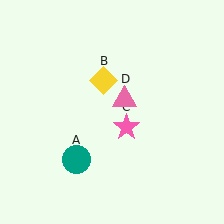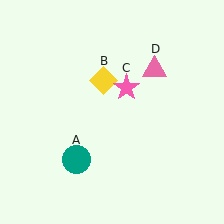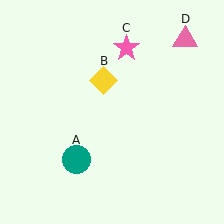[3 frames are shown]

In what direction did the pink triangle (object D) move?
The pink triangle (object D) moved up and to the right.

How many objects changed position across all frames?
2 objects changed position: pink star (object C), pink triangle (object D).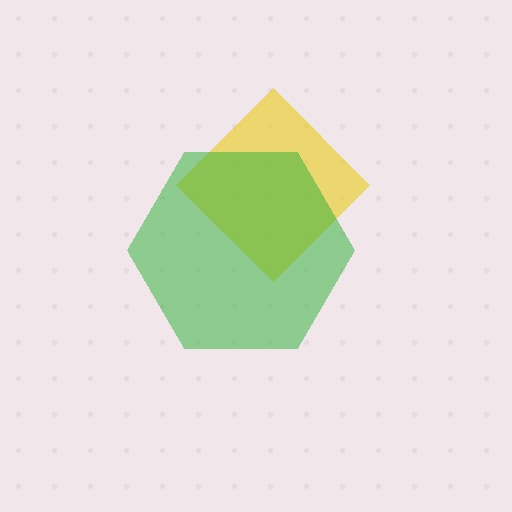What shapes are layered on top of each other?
The layered shapes are: a yellow diamond, a green hexagon.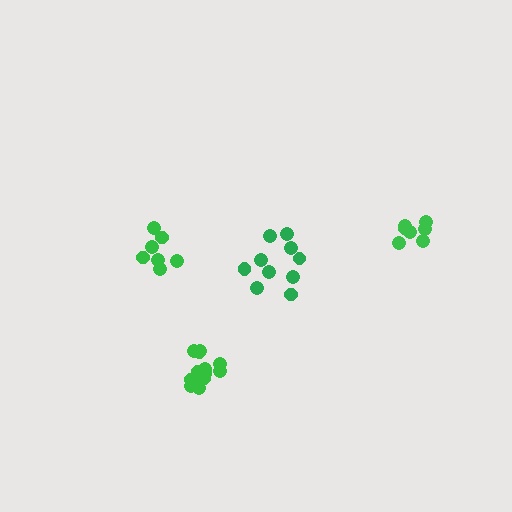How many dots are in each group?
Group 1: 7 dots, Group 2: 13 dots, Group 3: 7 dots, Group 4: 10 dots (37 total).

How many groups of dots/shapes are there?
There are 4 groups.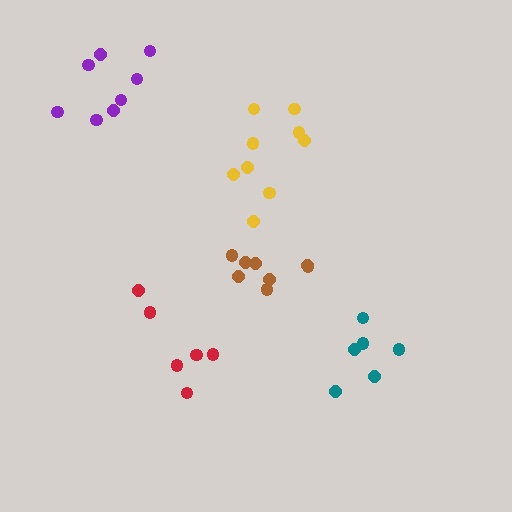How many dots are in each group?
Group 1: 6 dots, Group 2: 8 dots, Group 3: 8 dots, Group 4: 6 dots, Group 5: 9 dots (37 total).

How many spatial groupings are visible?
There are 5 spatial groupings.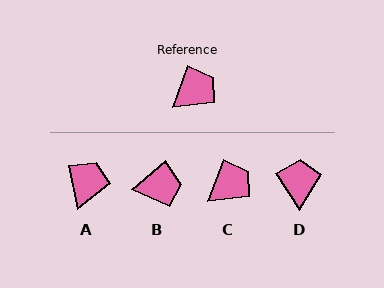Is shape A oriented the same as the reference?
No, it is off by about 32 degrees.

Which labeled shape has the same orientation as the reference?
C.